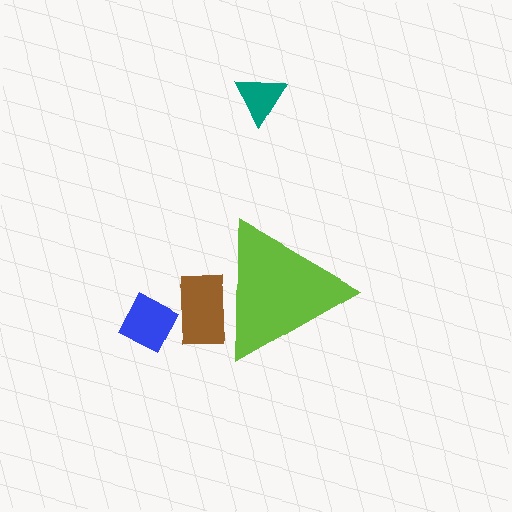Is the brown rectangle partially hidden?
Yes, the brown rectangle is partially hidden behind the lime triangle.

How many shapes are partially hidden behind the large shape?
1 shape is partially hidden.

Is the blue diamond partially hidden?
No, the blue diamond is fully visible.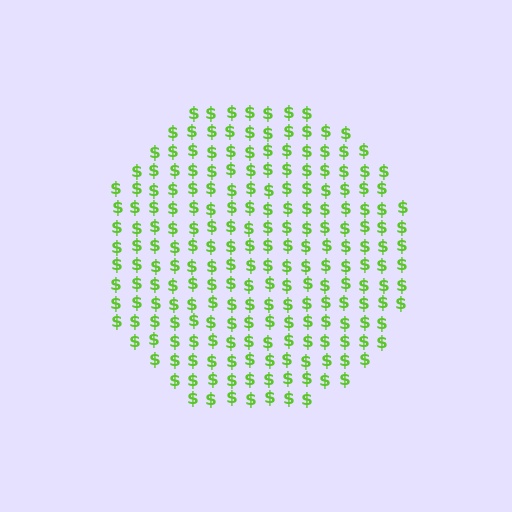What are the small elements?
The small elements are dollar signs.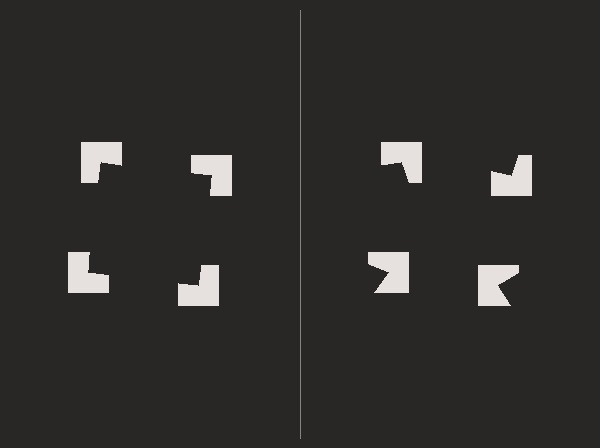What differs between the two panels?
The notched squares are positioned identically on both sides; only the wedge orientations differ. On the left they align to a square; on the right they are misaligned.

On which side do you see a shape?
An illusory square appears on the left side. On the right side the wedge cuts are rotated, so no coherent shape forms.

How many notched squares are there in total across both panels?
8 — 4 on each side.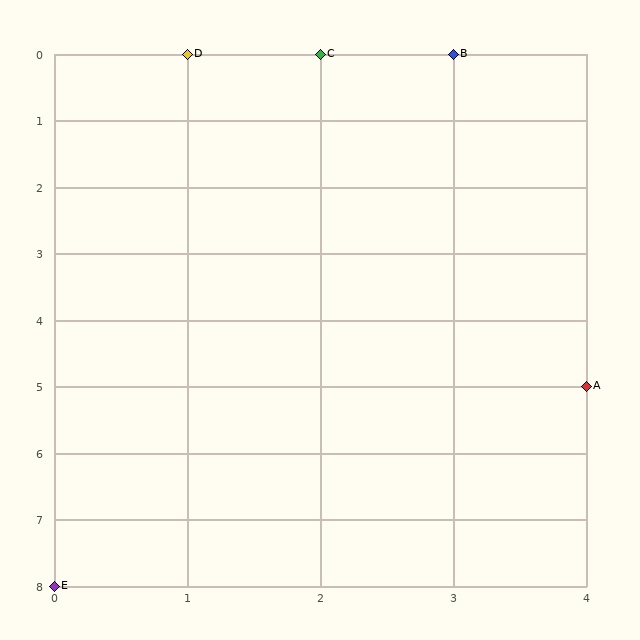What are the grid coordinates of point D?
Point D is at grid coordinates (1, 0).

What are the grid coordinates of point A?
Point A is at grid coordinates (4, 5).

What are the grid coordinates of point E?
Point E is at grid coordinates (0, 8).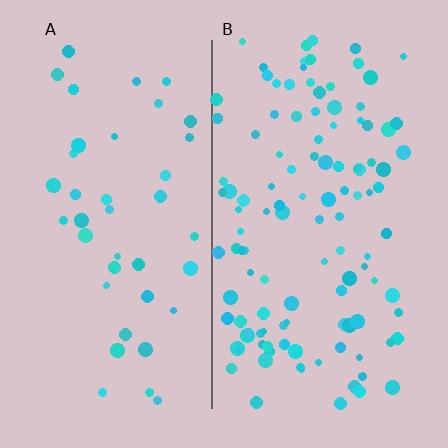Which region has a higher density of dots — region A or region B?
B (the right).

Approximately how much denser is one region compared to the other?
Approximately 2.8× — region B over region A.